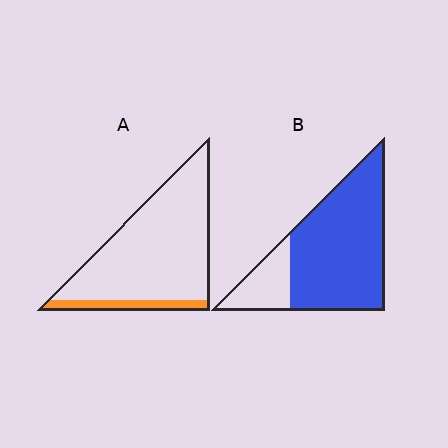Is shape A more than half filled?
No.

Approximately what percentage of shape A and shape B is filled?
A is approximately 10% and B is approximately 80%.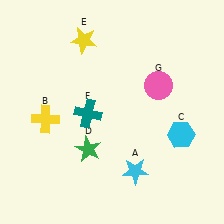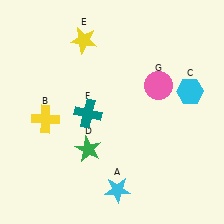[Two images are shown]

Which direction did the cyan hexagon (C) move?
The cyan hexagon (C) moved up.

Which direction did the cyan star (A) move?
The cyan star (A) moved down.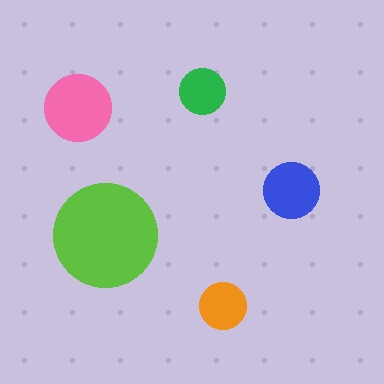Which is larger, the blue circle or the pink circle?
The pink one.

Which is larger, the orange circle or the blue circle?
The blue one.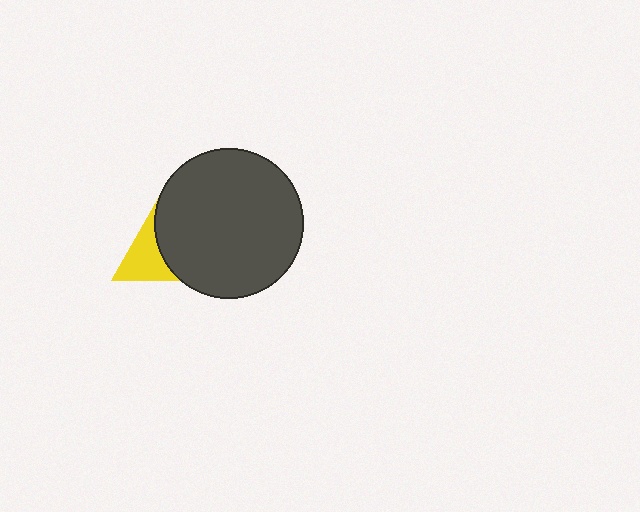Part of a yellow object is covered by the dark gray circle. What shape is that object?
It is a triangle.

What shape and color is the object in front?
The object in front is a dark gray circle.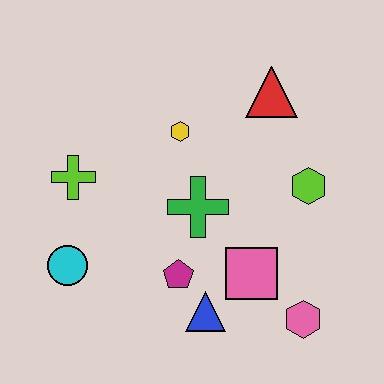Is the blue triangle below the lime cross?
Yes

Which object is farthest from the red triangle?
The cyan circle is farthest from the red triangle.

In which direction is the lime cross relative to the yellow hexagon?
The lime cross is to the left of the yellow hexagon.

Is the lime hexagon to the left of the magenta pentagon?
No